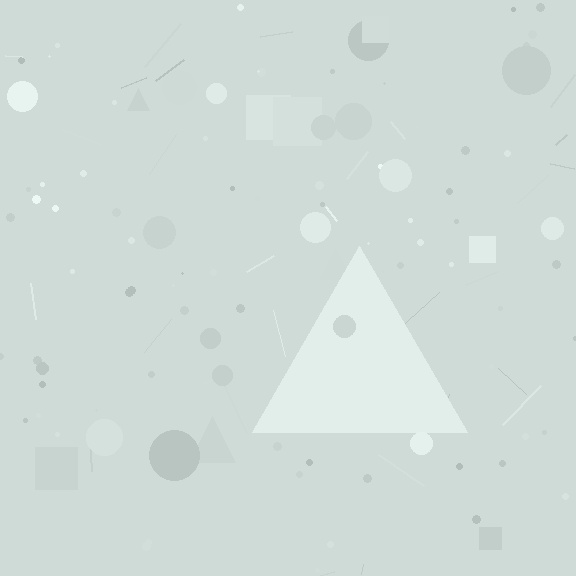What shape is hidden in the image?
A triangle is hidden in the image.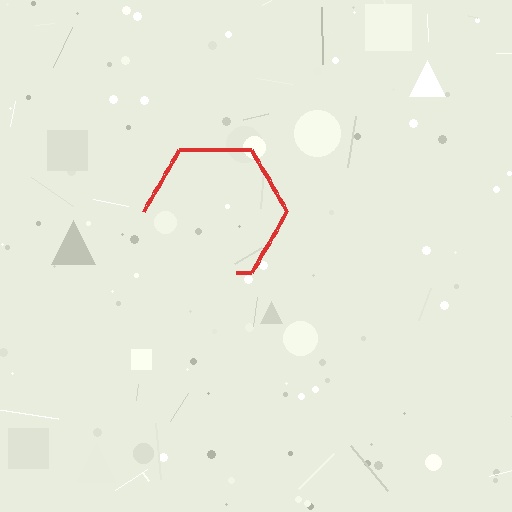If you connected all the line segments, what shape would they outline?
They would outline a hexagon.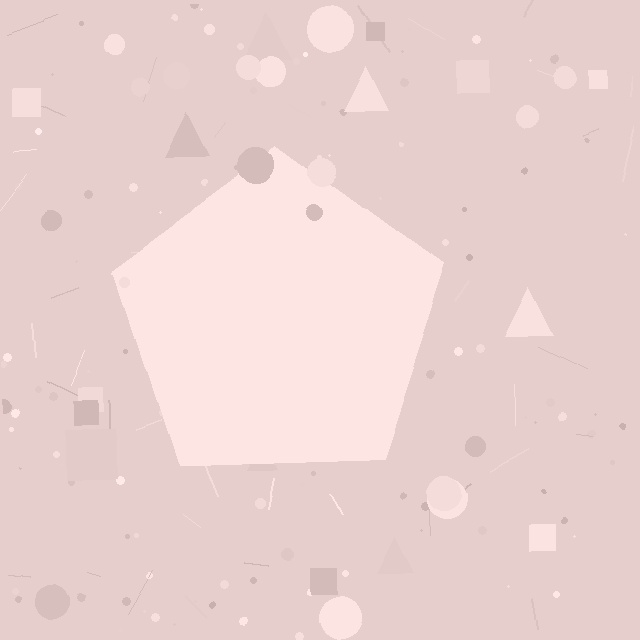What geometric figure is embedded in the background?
A pentagon is embedded in the background.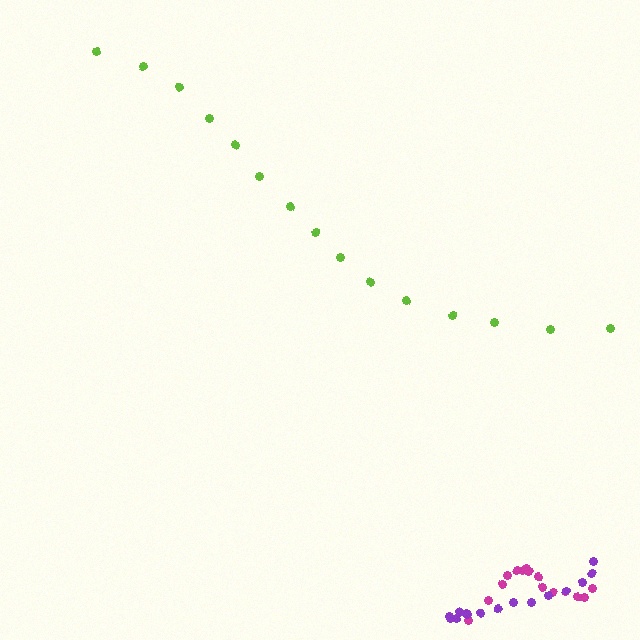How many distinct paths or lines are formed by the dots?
There are 3 distinct paths.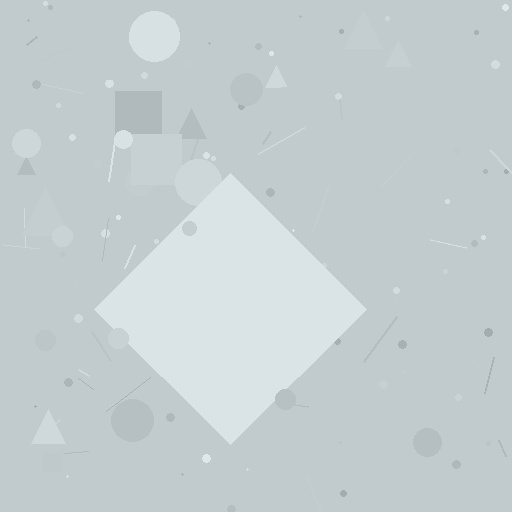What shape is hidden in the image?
A diamond is hidden in the image.